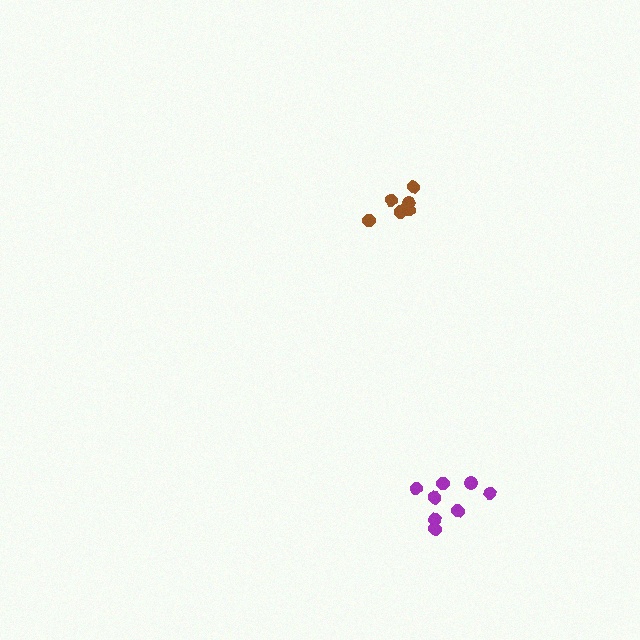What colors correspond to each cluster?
The clusters are colored: brown, purple.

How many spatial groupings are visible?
There are 2 spatial groupings.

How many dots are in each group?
Group 1: 6 dots, Group 2: 8 dots (14 total).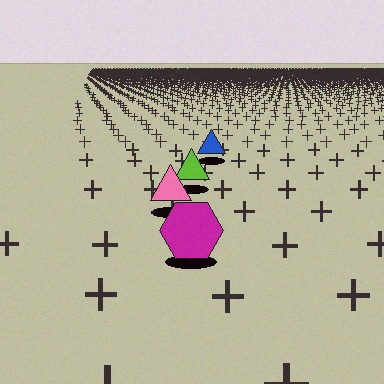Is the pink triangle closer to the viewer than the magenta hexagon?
No. The magenta hexagon is closer — you can tell from the texture gradient: the ground texture is coarser near it.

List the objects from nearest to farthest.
From nearest to farthest: the magenta hexagon, the pink triangle, the lime triangle, the blue triangle.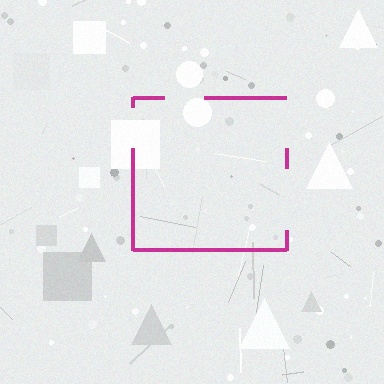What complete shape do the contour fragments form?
The contour fragments form a square.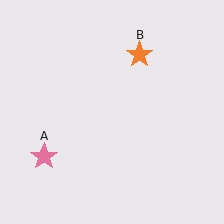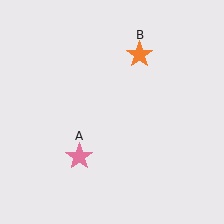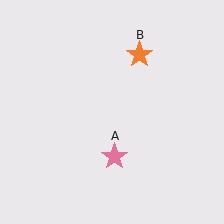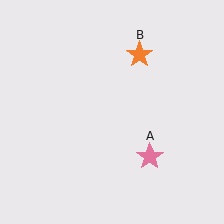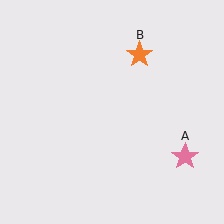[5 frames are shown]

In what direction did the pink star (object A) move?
The pink star (object A) moved right.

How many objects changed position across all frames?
1 object changed position: pink star (object A).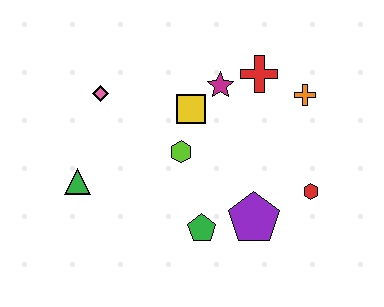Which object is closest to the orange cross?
The red cross is closest to the orange cross.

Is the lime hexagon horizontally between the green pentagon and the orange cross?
No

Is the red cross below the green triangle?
No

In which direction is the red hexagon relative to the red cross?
The red hexagon is below the red cross.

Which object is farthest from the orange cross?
The green triangle is farthest from the orange cross.